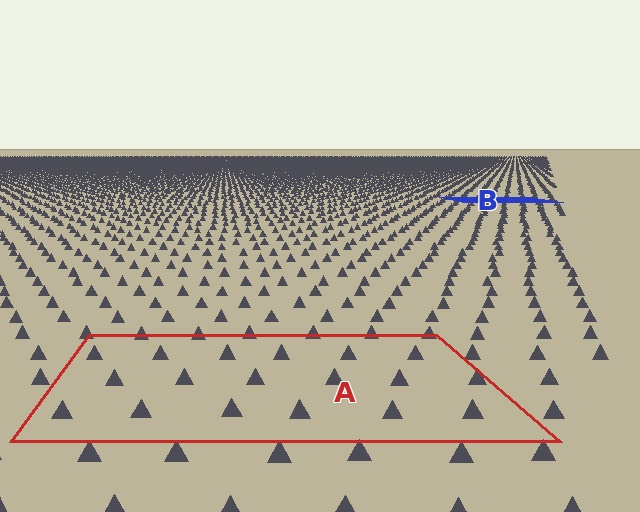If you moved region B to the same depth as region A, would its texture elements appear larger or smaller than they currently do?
They would appear larger. At a closer depth, the same texture elements are projected at a bigger on-screen size.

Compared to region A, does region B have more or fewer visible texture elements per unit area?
Region B has more texture elements per unit area — they are packed more densely because it is farther away.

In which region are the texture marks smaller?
The texture marks are smaller in region B, because it is farther away.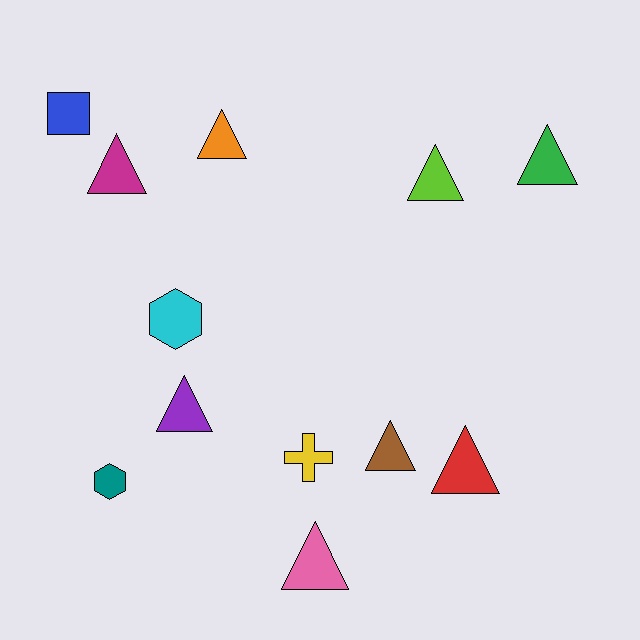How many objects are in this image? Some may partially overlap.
There are 12 objects.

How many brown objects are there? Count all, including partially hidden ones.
There is 1 brown object.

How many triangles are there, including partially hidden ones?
There are 8 triangles.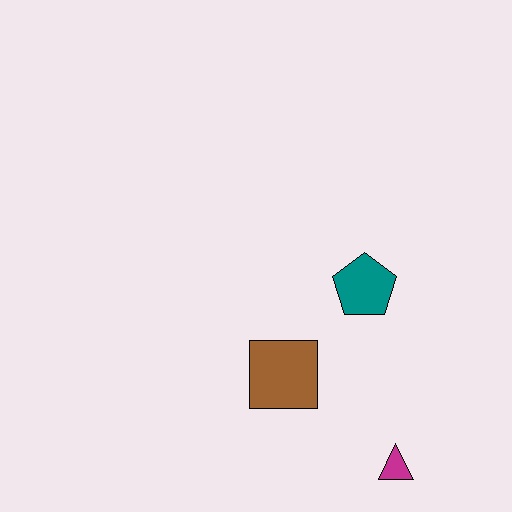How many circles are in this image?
There are no circles.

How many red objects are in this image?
There are no red objects.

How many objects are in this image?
There are 3 objects.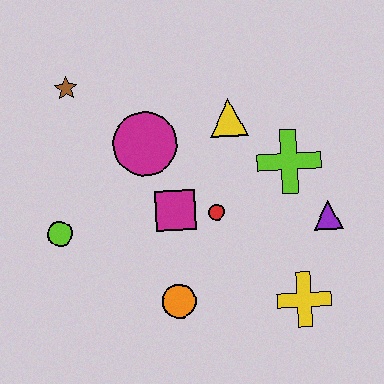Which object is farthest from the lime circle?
The purple triangle is farthest from the lime circle.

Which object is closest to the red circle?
The magenta square is closest to the red circle.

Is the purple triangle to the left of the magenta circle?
No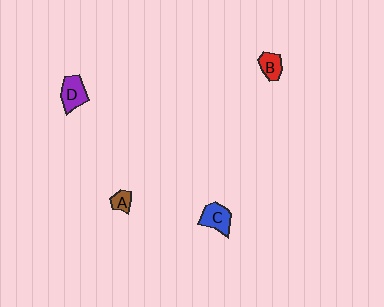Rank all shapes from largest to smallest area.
From largest to smallest: D (purple), C (blue), B (red), A (brown).